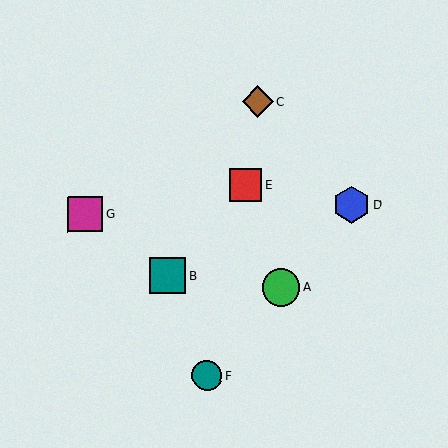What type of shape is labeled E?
Shape E is a red square.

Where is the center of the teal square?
The center of the teal square is at (168, 276).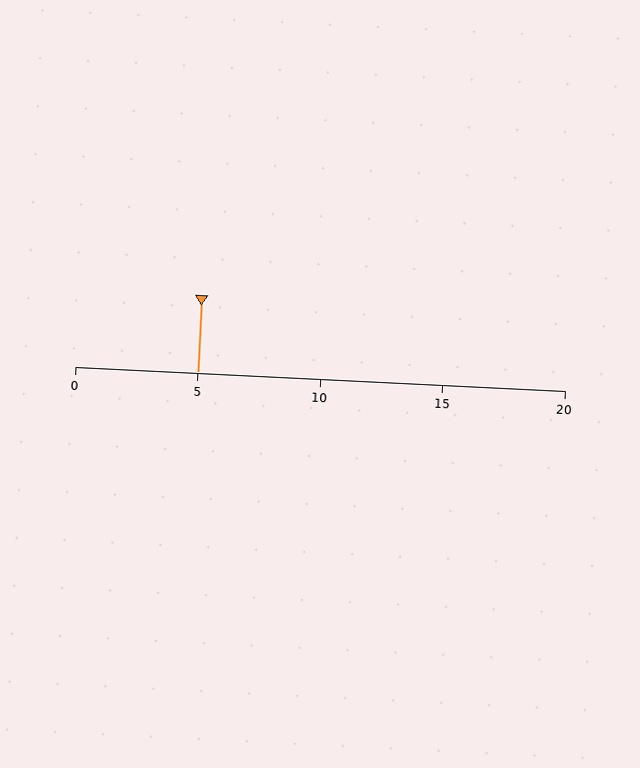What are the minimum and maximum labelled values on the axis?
The axis runs from 0 to 20.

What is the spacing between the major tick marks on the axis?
The major ticks are spaced 5 apart.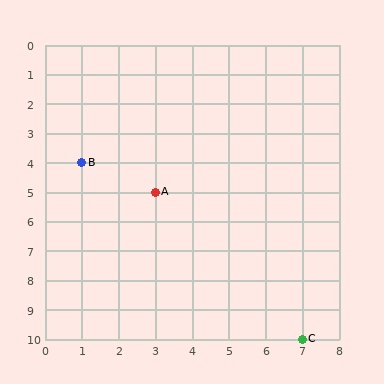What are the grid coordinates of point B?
Point B is at grid coordinates (1, 4).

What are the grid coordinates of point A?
Point A is at grid coordinates (3, 5).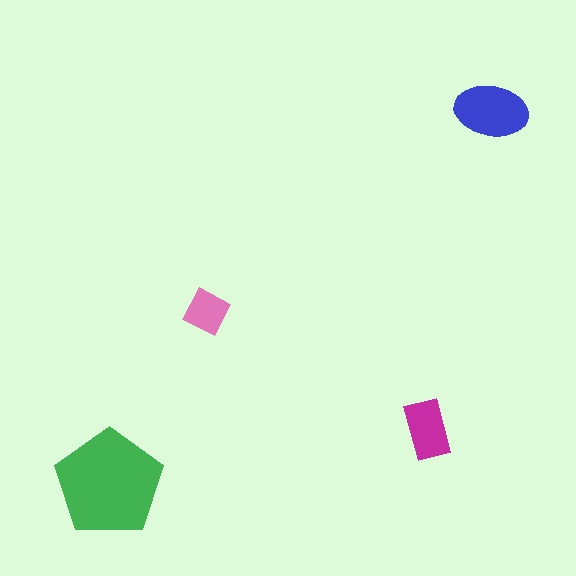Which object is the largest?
The green pentagon.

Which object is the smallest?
The pink diamond.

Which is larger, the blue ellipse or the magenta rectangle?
The blue ellipse.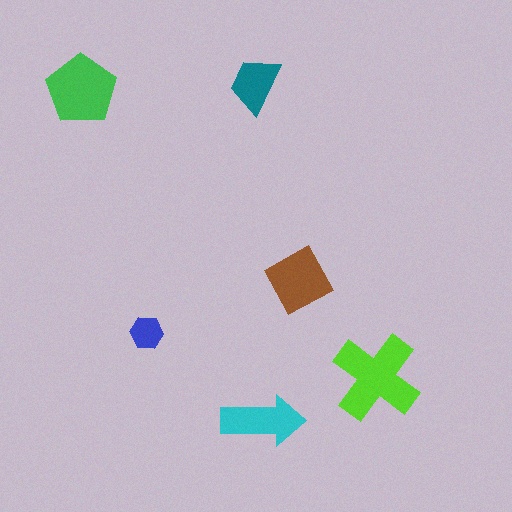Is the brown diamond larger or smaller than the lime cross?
Smaller.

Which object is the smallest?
The blue hexagon.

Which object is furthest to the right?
The lime cross is rightmost.